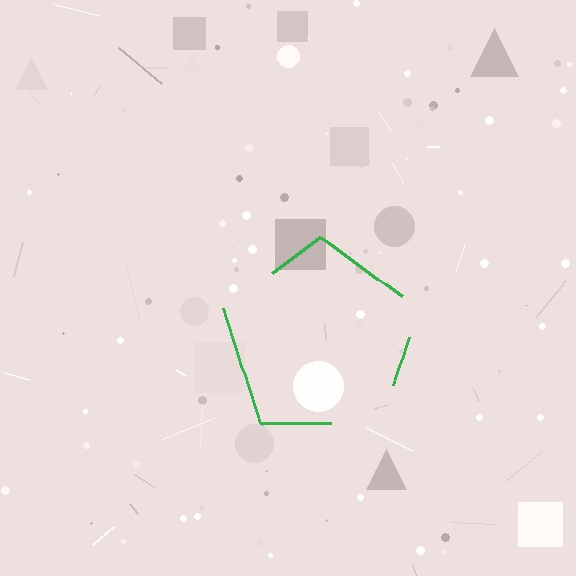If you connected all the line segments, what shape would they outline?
They would outline a pentagon.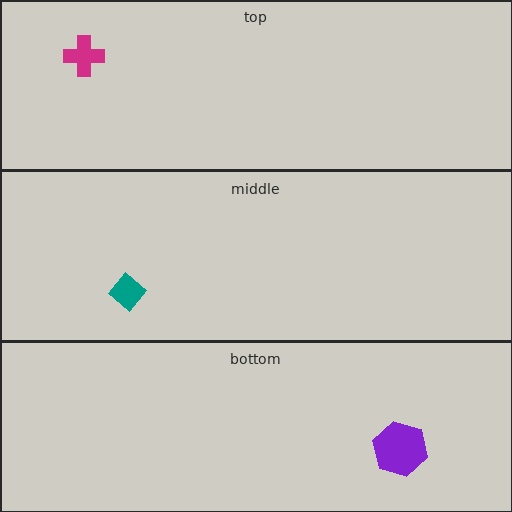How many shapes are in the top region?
1.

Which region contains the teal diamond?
The middle region.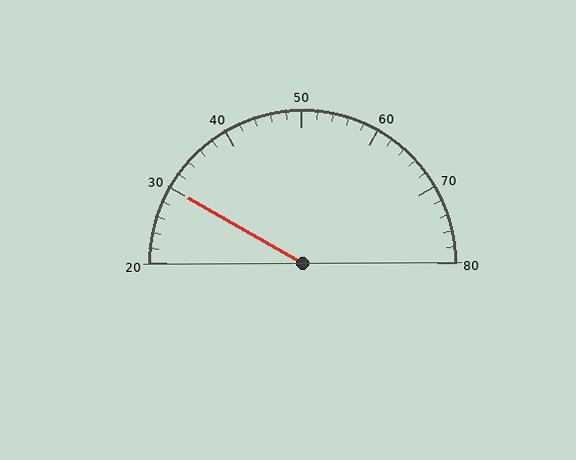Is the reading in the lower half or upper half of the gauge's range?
The reading is in the lower half of the range (20 to 80).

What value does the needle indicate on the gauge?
The needle indicates approximately 30.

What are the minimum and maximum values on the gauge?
The gauge ranges from 20 to 80.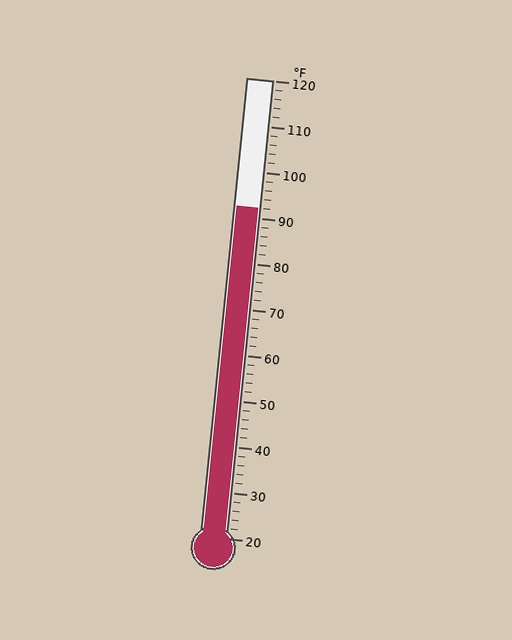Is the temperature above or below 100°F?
The temperature is below 100°F.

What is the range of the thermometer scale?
The thermometer scale ranges from 20°F to 120°F.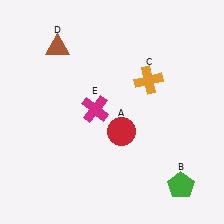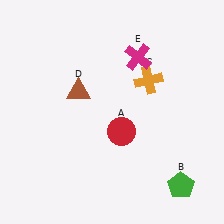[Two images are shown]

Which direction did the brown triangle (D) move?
The brown triangle (D) moved down.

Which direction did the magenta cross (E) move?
The magenta cross (E) moved up.